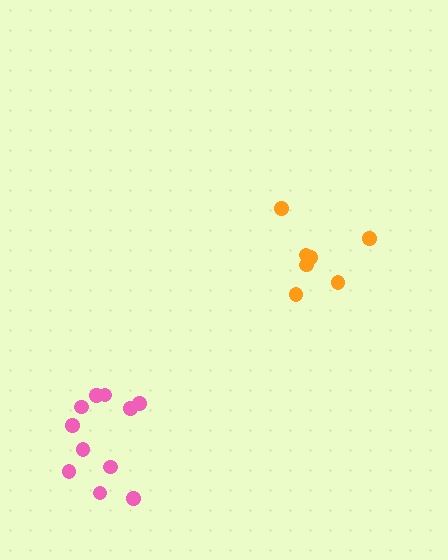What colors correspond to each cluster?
The clusters are colored: orange, pink.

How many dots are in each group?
Group 1: 7 dots, Group 2: 11 dots (18 total).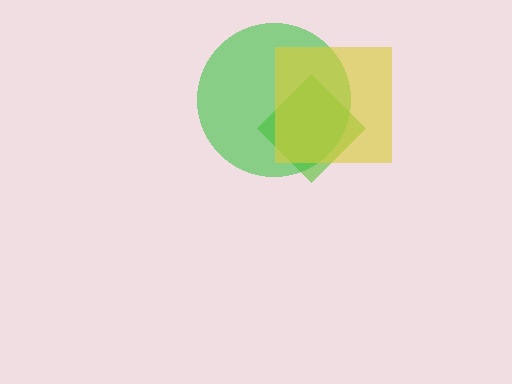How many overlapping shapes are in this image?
There are 3 overlapping shapes in the image.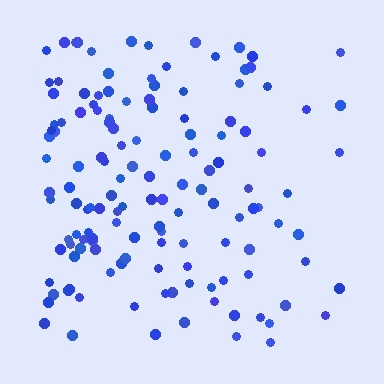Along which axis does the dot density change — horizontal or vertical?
Horizontal.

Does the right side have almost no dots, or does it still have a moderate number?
Still a moderate number, just noticeably fewer than the left.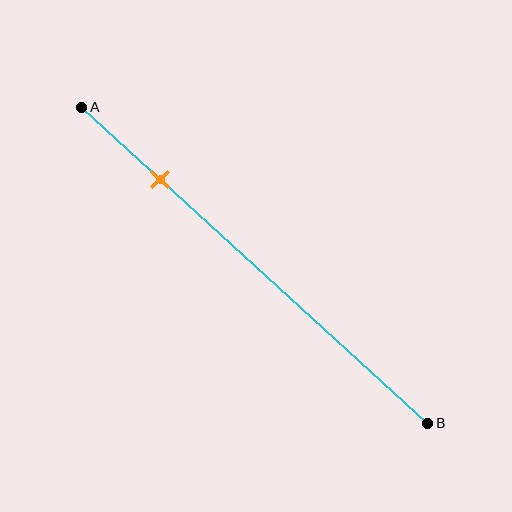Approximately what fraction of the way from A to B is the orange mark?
The orange mark is approximately 25% of the way from A to B.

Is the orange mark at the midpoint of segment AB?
No, the mark is at about 25% from A, not at the 50% midpoint.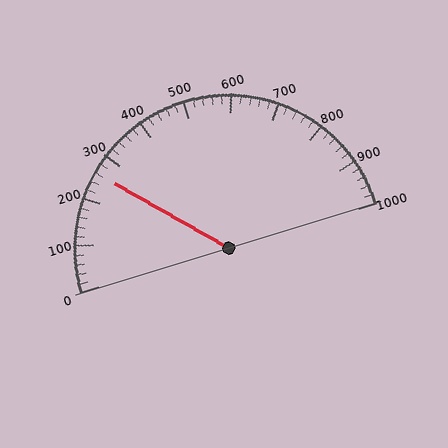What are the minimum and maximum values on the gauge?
The gauge ranges from 0 to 1000.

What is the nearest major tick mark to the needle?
The nearest major tick mark is 300.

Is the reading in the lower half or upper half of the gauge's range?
The reading is in the lower half of the range (0 to 1000).